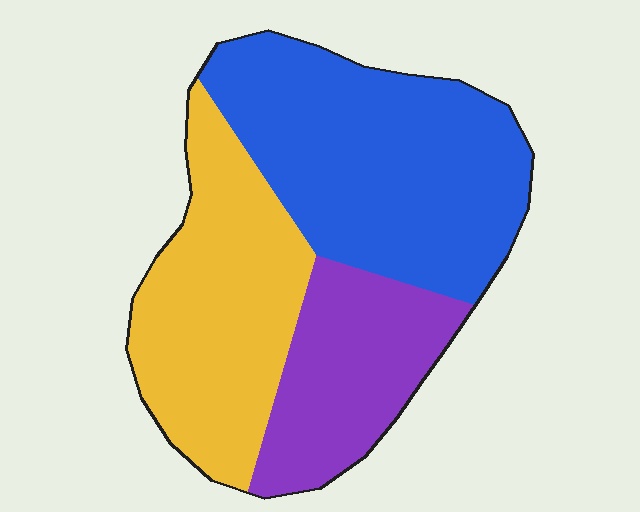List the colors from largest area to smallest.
From largest to smallest: blue, yellow, purple.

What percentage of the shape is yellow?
Yellow covers roughly 35% of the shape.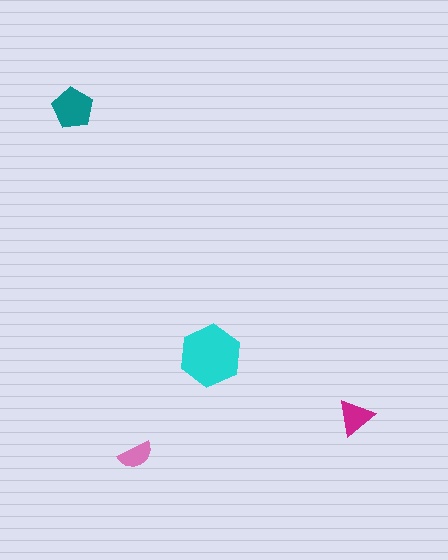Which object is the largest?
The cyan hexagon.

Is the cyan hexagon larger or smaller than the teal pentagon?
Larger.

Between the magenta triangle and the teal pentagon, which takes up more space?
The teal pentagon.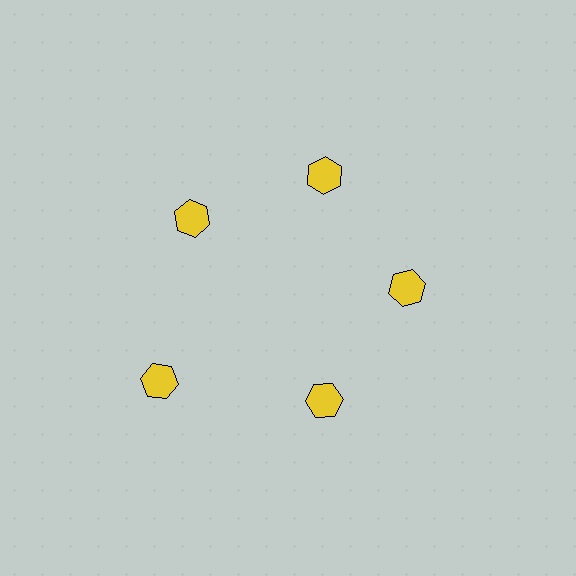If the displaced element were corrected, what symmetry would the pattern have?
It would have 5-fold rotational symmetry — the pattern would map onto itself every 72 degrees.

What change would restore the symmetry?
The symmetry would be restored by moving it inward, back onto the ring so that all 5 hexagons sit at equal angles and equal distance from the center.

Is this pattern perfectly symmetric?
No. The 5 yellow hexagons are arranged in a ring, but one element near the 8 o'clock position is pushed outward from the center, breaking the 5-fold rotational symmetry.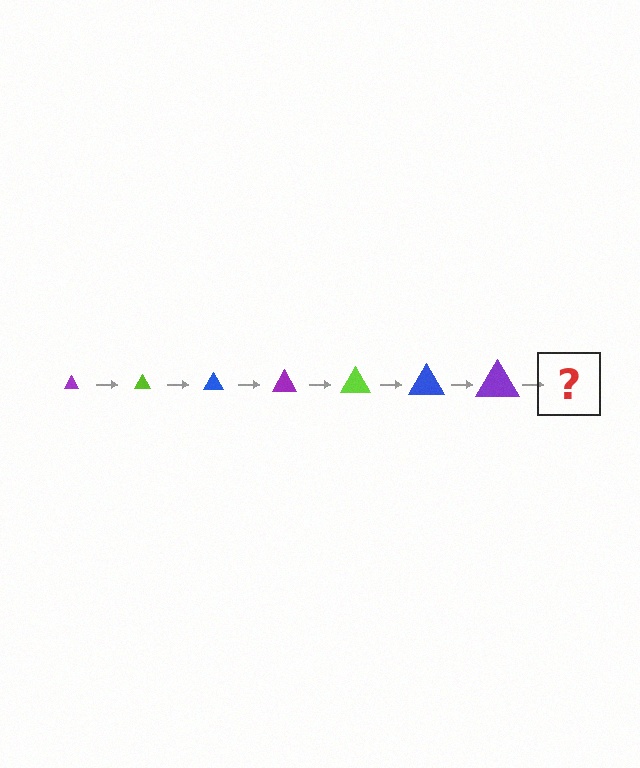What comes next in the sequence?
The next element should be a lime triangle, larger than the previous one.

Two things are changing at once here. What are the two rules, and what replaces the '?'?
The two rules are that the triangle grows larger each step and the color cycles through purple, lime, and blue. The '?' should be a lime triangle, larger than the previous one.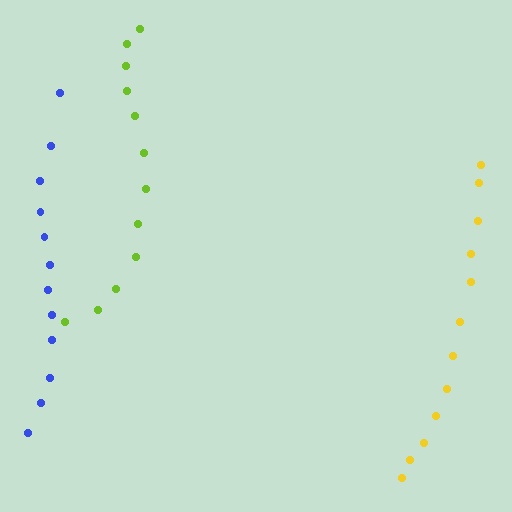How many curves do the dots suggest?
There are 3 distinct paths.